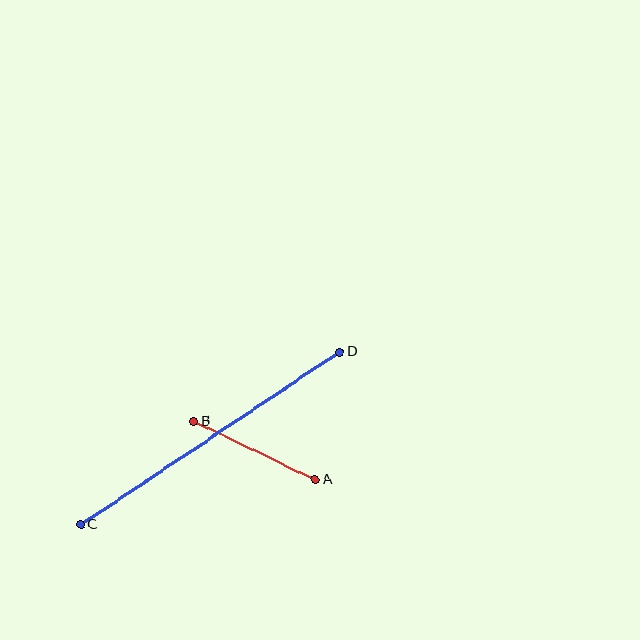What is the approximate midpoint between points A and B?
The midpoint is at approximately (255, 450) pixels.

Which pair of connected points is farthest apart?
Points C and D are farthest apart.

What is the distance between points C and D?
The distance is approximately 312 pixels.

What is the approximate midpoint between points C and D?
The midpoint is at approximately (210, 438) pixels.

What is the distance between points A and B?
The distance is approximately 135 pixels.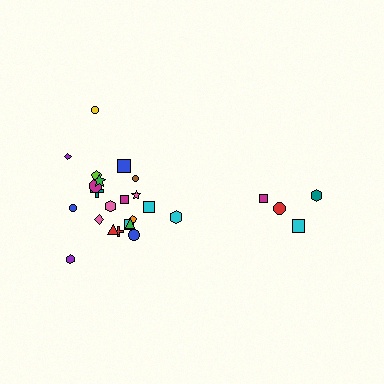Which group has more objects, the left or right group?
The left group.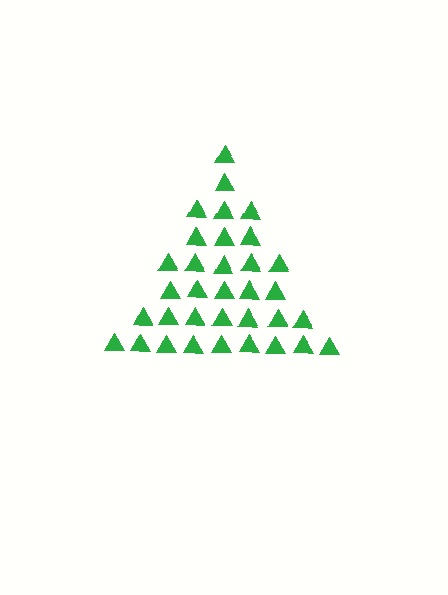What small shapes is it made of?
It is made of small triangles.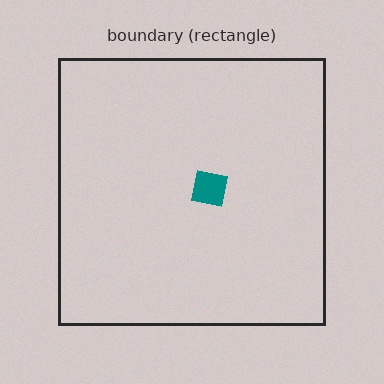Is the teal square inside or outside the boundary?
Inside.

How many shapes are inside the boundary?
1 inside, 0 outside.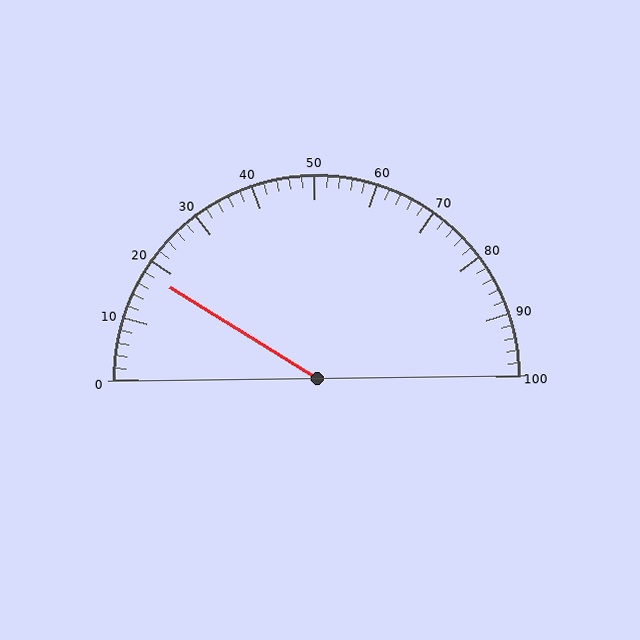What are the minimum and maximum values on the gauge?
The gauge ranges from 0 to 100.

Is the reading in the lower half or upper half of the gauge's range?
The reading is in the lower half of the range (0 to 100).